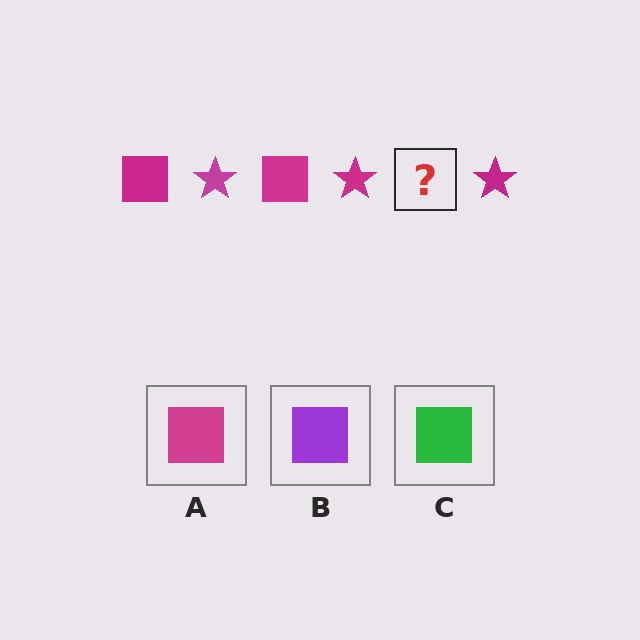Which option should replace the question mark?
Option A.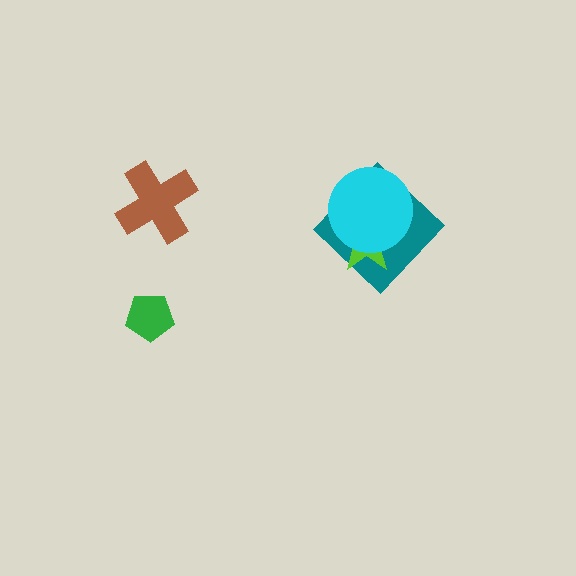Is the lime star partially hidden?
Yes, it is partially covered by another shape.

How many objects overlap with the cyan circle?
2 objects overlap with the cyan circle.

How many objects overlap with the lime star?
2 objects overlap with the lime star.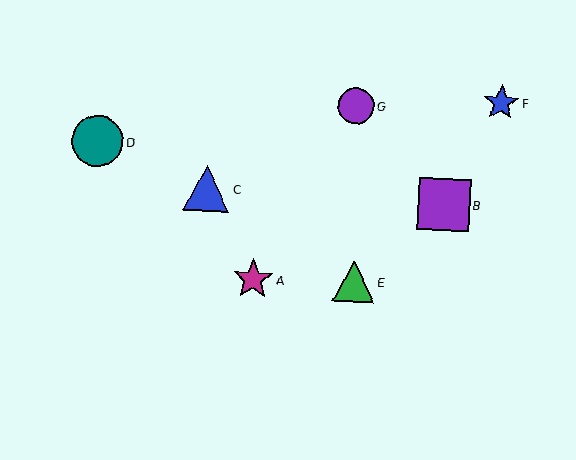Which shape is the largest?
The teal circle (labeled D) is the largest.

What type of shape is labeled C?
Shape C is a blue triangle.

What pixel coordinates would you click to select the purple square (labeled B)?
Click at (444, 204) to select the purple square B.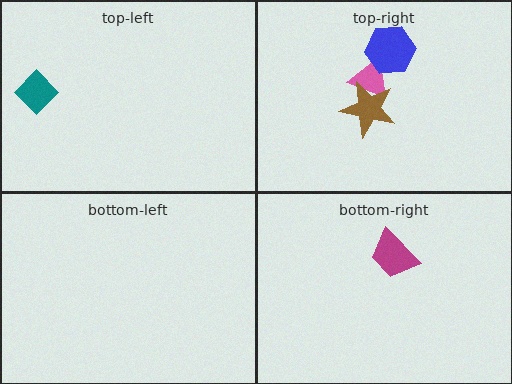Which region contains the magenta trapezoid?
The bottom-right region.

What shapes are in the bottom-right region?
The magenta trapezoid.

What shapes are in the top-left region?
The teal diamond.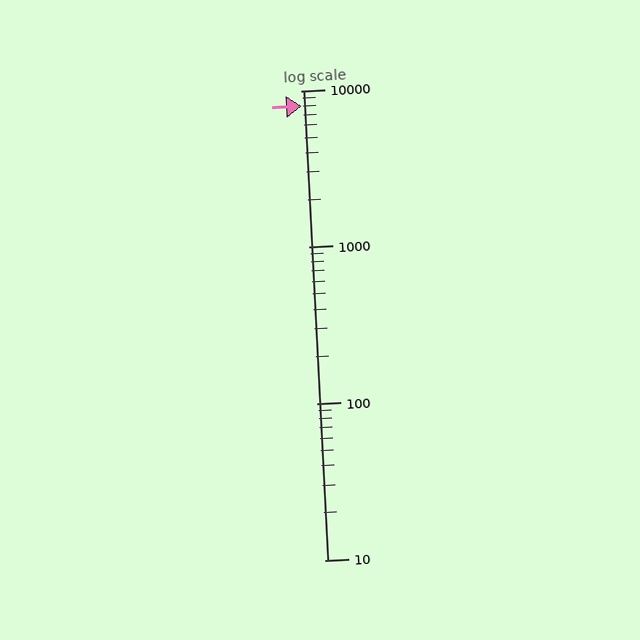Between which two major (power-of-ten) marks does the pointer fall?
The pointer is between 1000 and 10000.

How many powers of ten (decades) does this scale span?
The scale spans 3 decades, from 10 to 10000.